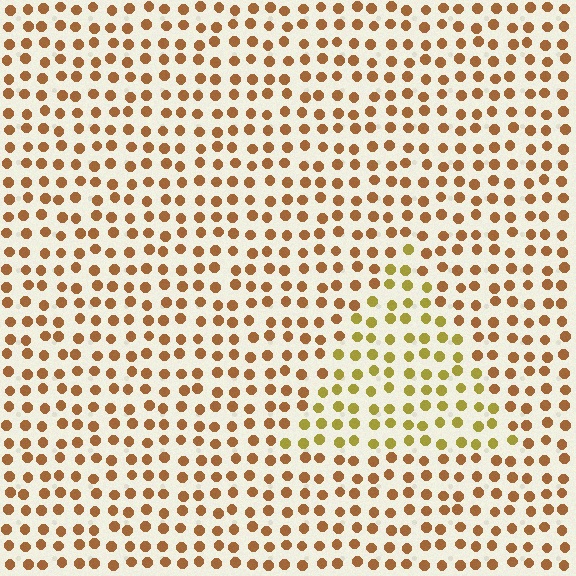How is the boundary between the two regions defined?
The boundary is defined purely by a slight shift in hue (about 31 degrees). Spacing, size, and orientation are identical on both sides.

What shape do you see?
I see a triangle.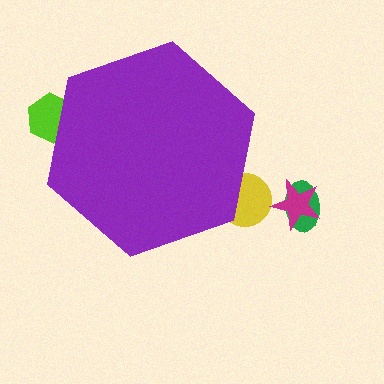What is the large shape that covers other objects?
A purple hexagon.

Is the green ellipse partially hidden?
No, the green ellipse is fully visible.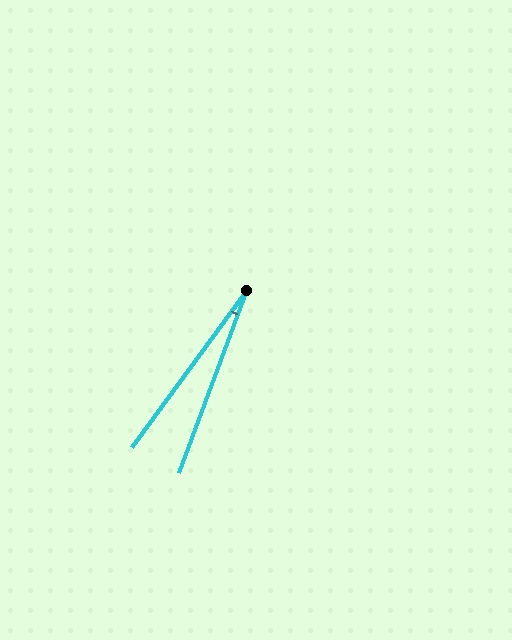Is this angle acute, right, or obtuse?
It is acute.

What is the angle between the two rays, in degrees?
Approximately 16 degrees.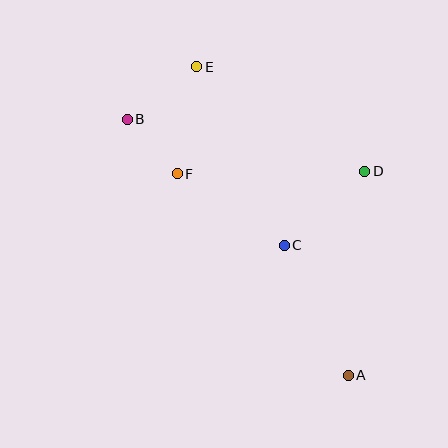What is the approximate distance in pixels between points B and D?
The distance between B and D is approximately 243 pixels.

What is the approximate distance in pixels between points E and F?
The distance between E and F is approximately 109 pixels.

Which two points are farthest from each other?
Points A and E are farthest from each other.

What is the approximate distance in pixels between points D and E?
The distance between D and E is approximately 198 pixels.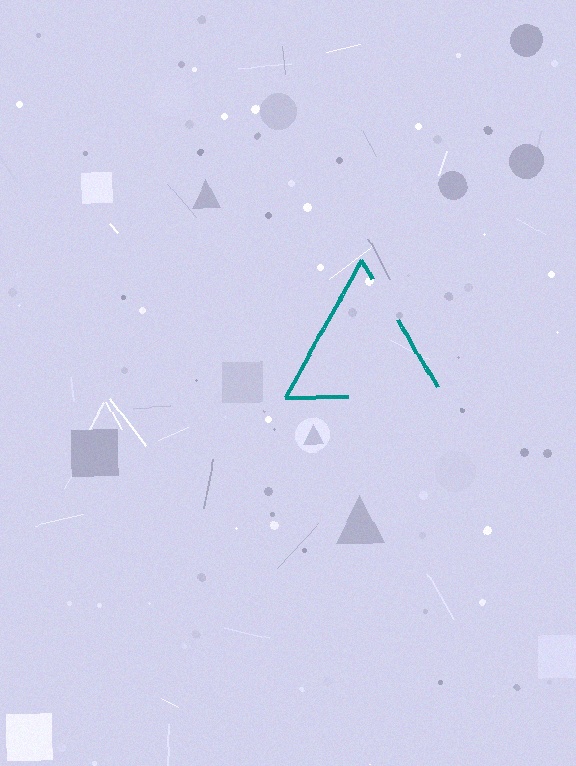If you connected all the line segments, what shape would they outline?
They would outline a triangle.